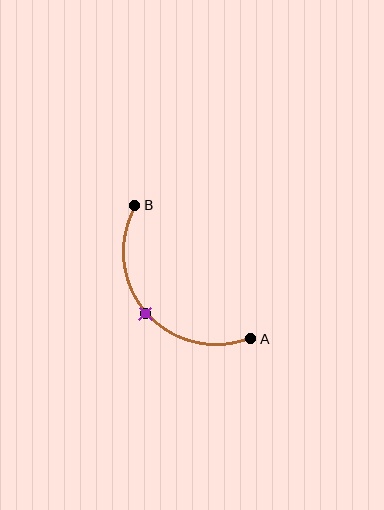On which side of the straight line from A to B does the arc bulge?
The arc bulges below and to the left of the straight line connecting A and B.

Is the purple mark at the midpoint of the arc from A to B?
Yes. The purple mark lies on the arc at equal arc-length from both A and B — it is the arc midpoint.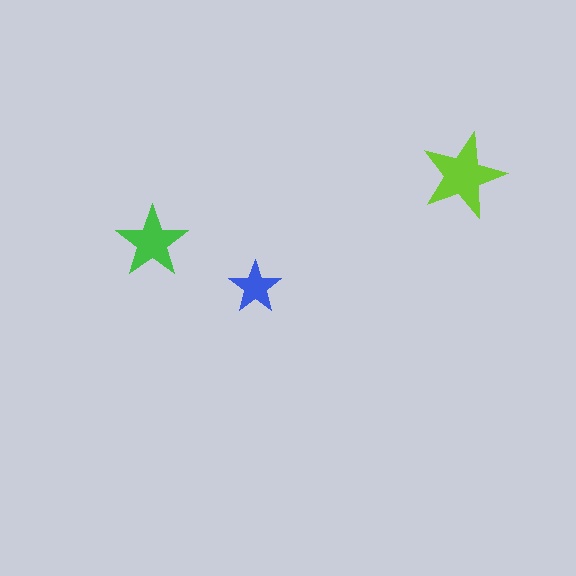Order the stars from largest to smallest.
the lime one, the green one, the blue one.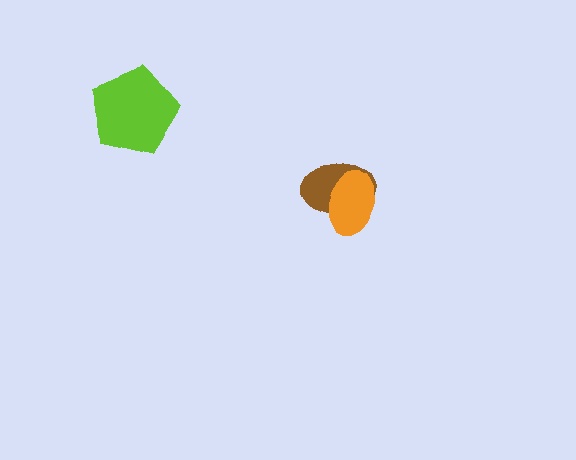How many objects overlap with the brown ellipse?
1 object overlaps with the brown ellipse.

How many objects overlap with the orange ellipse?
1 object overlaps with the orange ellipse.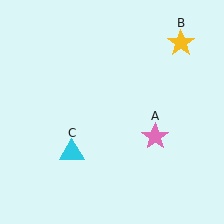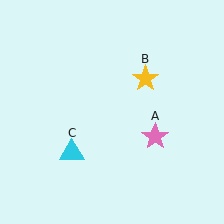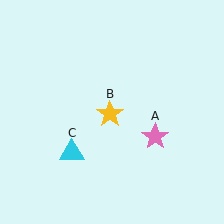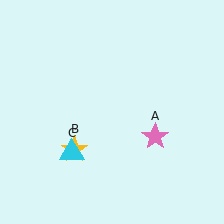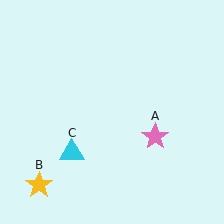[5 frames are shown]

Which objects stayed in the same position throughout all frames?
Pink star (object A) and cyan triangle (object C) remained stationary.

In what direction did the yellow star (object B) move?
The yellow star (object B) moved down and to the left.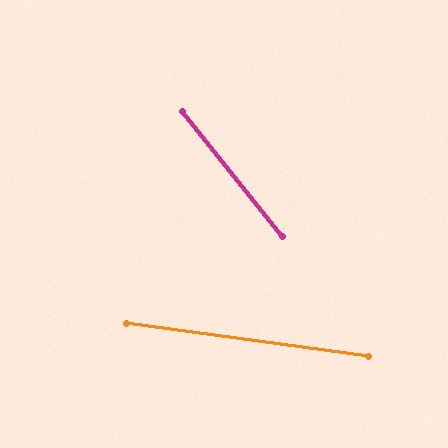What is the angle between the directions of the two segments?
Approximately 43 degrees.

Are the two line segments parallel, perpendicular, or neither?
Neither parallel nor perpendicular — they differ by about 43°.